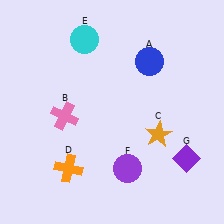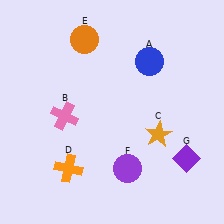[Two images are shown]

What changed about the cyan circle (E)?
In Image 1, E is cyan. In Image 2, it changed to orange.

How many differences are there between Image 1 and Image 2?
There is 1 difference between the two images.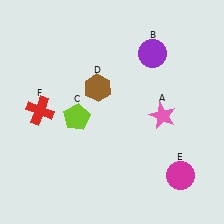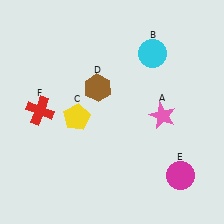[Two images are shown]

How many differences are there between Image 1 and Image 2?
There are 2 differences between the two images.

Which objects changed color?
B changed from purple to cyan. C changed from lime to yellow.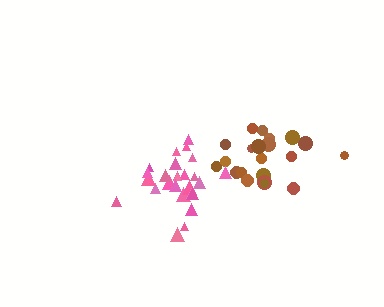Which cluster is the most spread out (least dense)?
Brown.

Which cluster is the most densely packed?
Pink.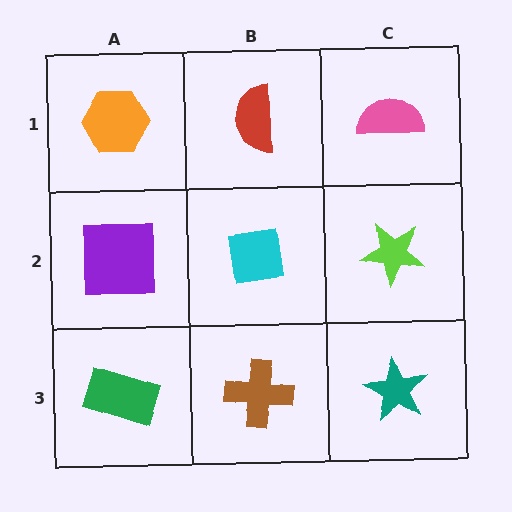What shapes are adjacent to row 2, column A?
An orange hexagon (row 1, column A), a green rectangle (row 3, column A), a cyan square (row 2, column B).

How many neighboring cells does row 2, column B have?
4.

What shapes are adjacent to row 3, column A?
A purple square (row 2, column A), a brown cross (row 3, column B).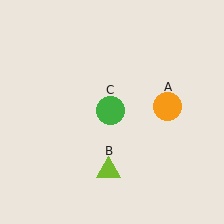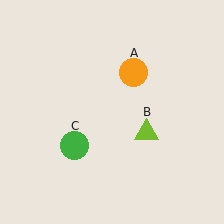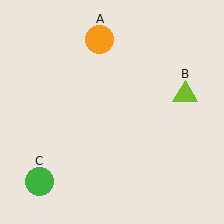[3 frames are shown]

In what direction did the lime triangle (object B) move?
The lime triangle (object B) moved up and to the right.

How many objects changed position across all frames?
3 objects changed position: orange circle (object A), lime triangle (object B), green circle (object C).